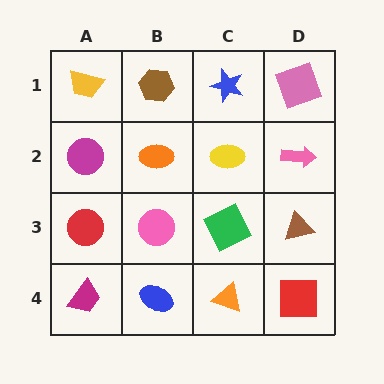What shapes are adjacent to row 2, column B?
A brown hexagon (row 1, column B), a pink circle (row 3, column B), a magenta circle (row 2, column A), a yellow ellipse (row 2, column C).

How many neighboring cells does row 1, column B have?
3.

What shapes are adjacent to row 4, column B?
A pink circle (row 3, column B), a magenta trapezoid (row 4, column A), an orange triangle (row 4, column C).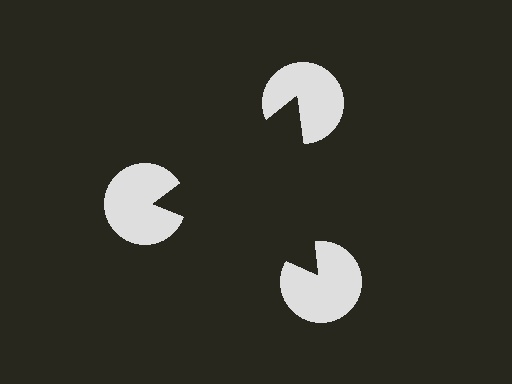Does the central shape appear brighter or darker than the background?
It typically appears slightly darker than the background, even though no actual brightness change is drawn.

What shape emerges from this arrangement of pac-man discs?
An illusory triangle — its edges are inferred from the aligned wedge cuts in the pac-man discs, not physically drawn.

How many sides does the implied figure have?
3 sides.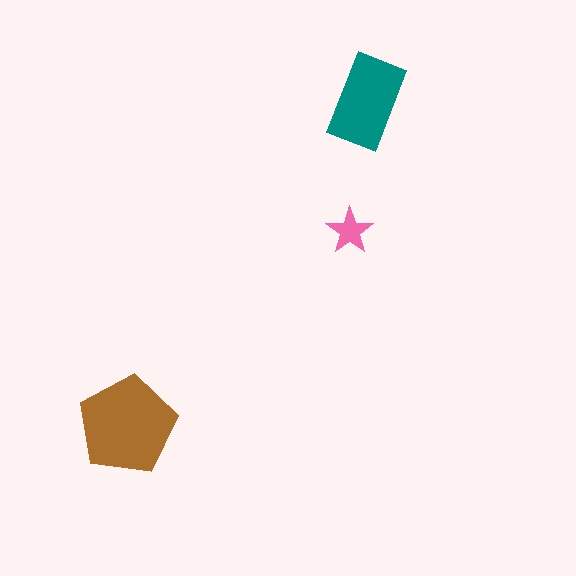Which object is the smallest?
The pink star.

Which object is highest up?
The teal rectangle is topmost.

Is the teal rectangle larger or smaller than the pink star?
Larger.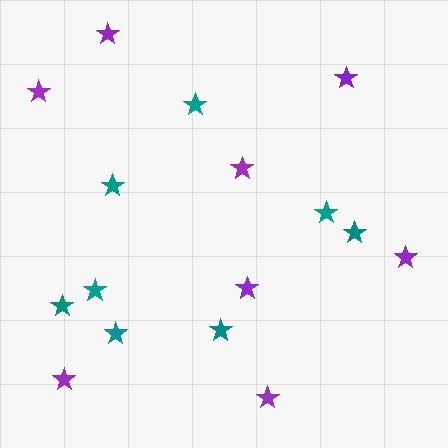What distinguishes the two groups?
There are 2 groups: one group of purple stars (8) and one group of teal stars (8).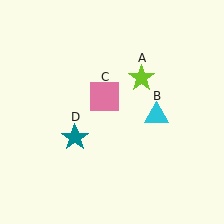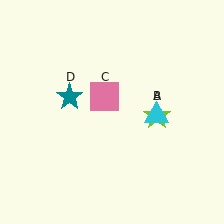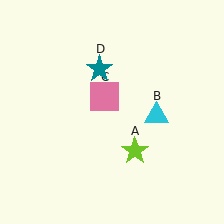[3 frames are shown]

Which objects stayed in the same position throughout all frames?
Cyan triangle (object B) and pink square (object C) remained stationary.